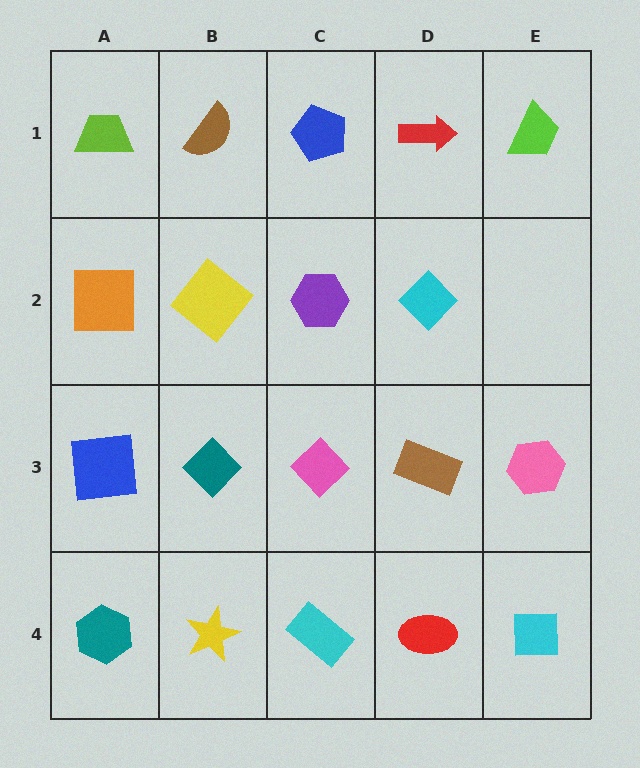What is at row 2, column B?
A yellow diamond.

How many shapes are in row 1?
5 shapes.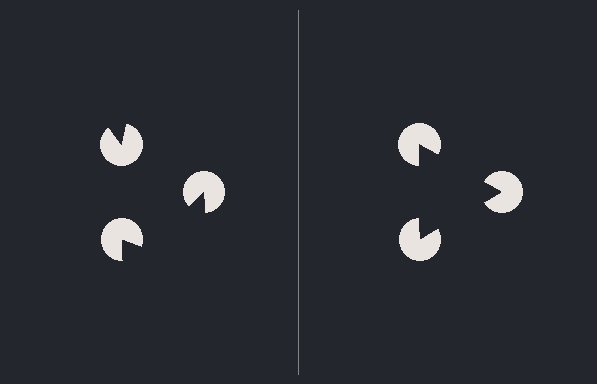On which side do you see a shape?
An illusory triangle appears on the right side. On the left side the wedge cuts are rotated, so no coherent shape forms.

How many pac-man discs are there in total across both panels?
6 — 3 on each side.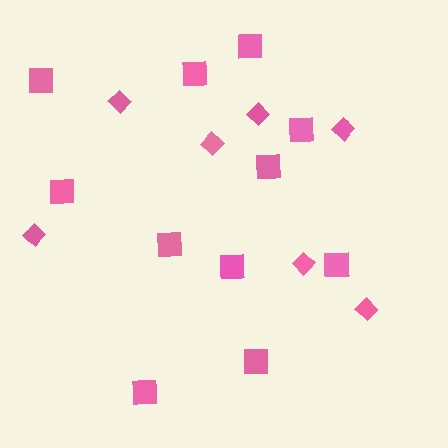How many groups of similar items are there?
There are 2 groups: one group of squares (11) and one group of diamonds (7).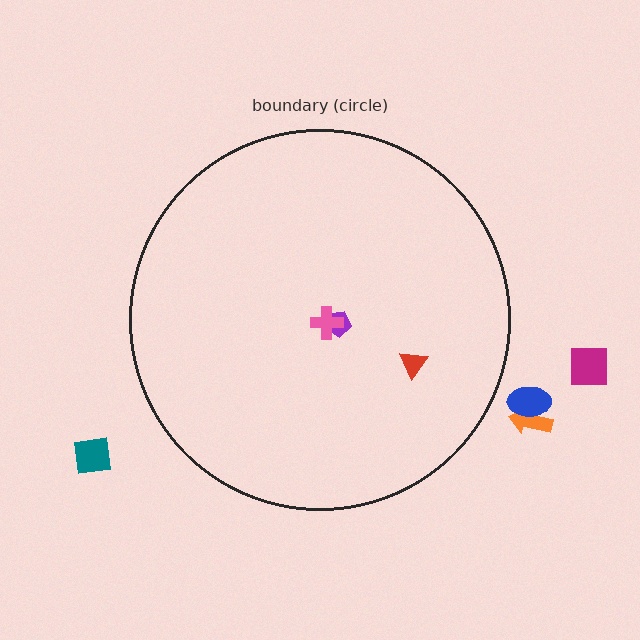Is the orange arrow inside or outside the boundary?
Outside.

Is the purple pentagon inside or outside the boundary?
Inside.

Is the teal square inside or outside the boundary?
Outside.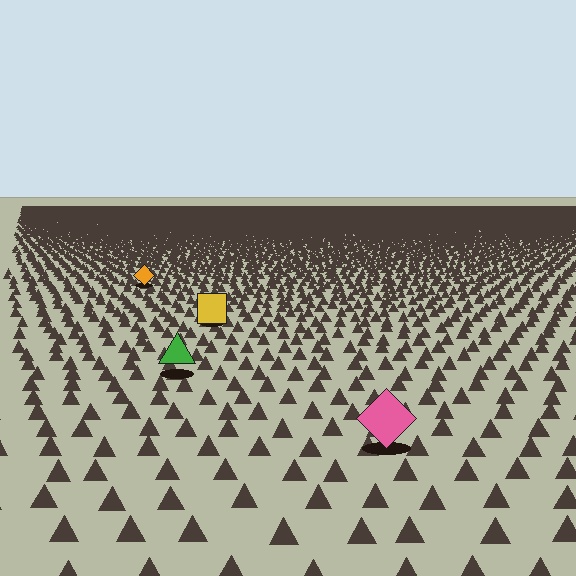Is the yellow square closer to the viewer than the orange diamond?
Yes. The yellow square is closer — you can tell from the texture gradient: the ground texture is coarser near it.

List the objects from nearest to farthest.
From nearest to farthest: the pink diamond, the green triangle, the yellow square, the orange diamond.